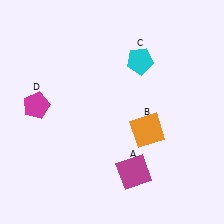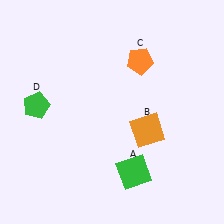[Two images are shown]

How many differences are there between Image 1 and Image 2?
There are 3 differences between the two images.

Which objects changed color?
A changed from magenta to green. C changed from cyan to orange. D changed from magenta to green.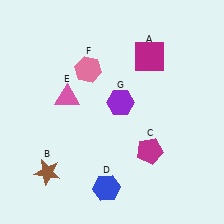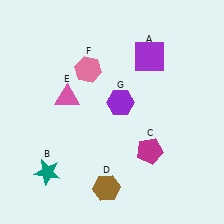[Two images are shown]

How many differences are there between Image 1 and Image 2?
There are 3 differences between the two images.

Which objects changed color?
A changed from magenta to purple. B changed from brown to teal. D changed from blue to brown.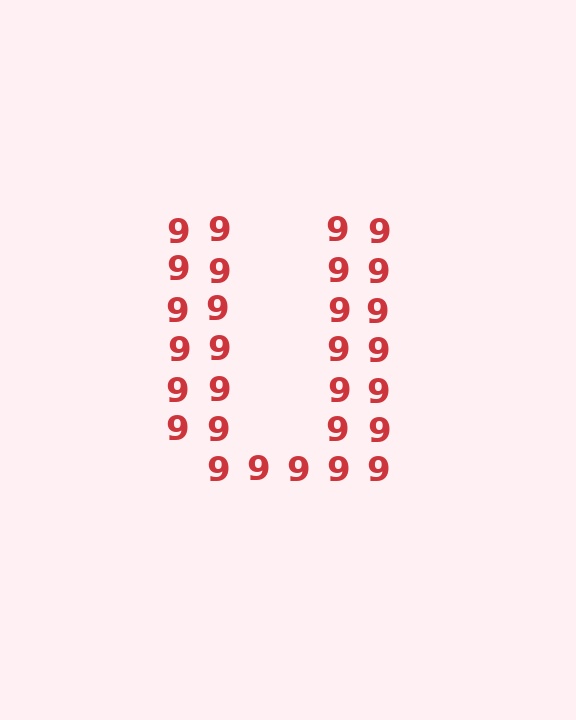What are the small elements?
The small elements are digit 9's.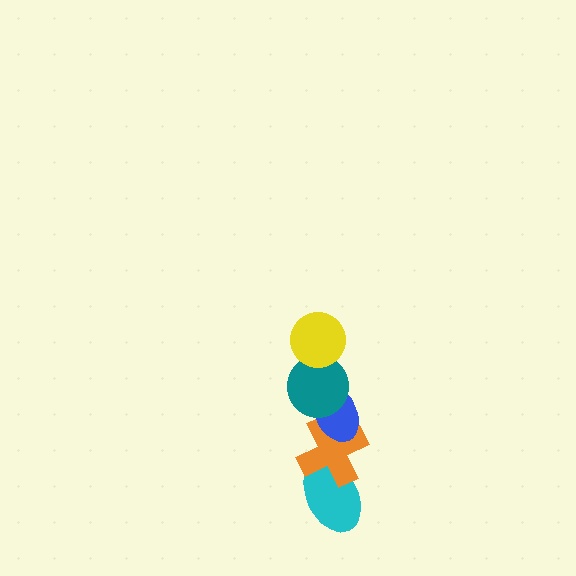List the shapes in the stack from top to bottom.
From top to bottom: the yellow circle, the teal circle, the blue ellipse, the orange cross, the cyan ellipse.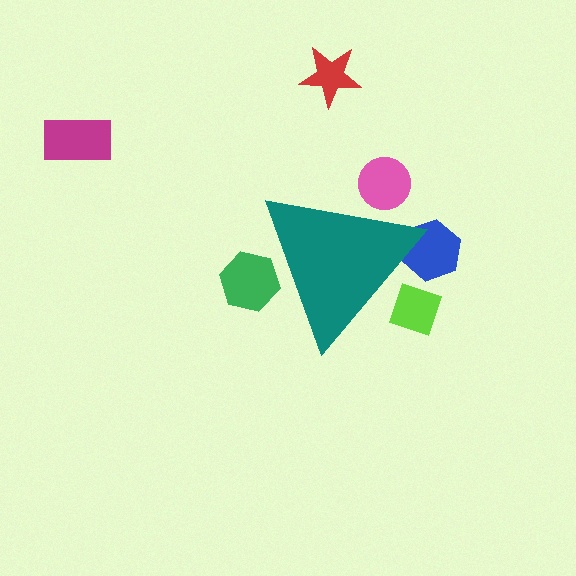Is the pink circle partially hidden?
Yes, the pink circle is partially hidden behind the teal triangle.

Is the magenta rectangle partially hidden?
No, the magenta rectangle is fully visible.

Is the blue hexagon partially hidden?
Yes, the blue hexagon is partially hidden behind the teal triangle.